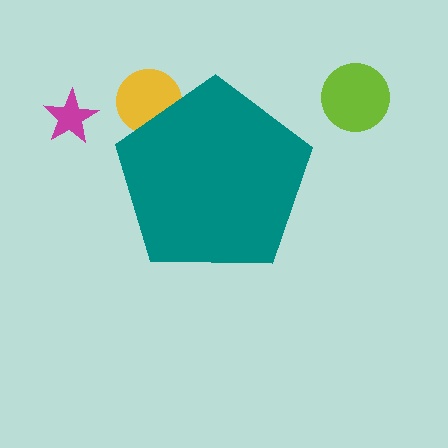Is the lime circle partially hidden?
No, the lime circle is fully visible.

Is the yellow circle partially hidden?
Yes, the yellow circle is partially hidden behind the teal pentagon.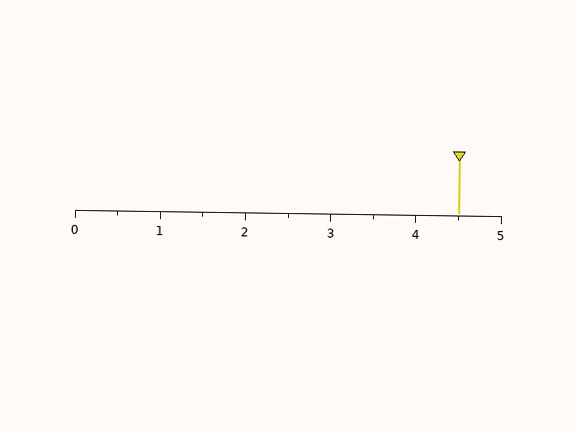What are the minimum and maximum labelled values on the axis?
The axis runs from 0 to 5.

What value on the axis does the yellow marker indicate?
The marker indicates approximately 4.5.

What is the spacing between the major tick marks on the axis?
The major ticks are spaced 1 apart.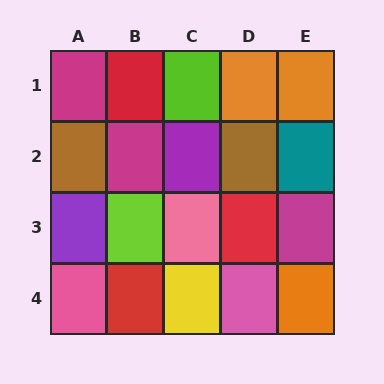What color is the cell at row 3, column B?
Lime.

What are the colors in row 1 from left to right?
Magenta, red, lime, orange, orange.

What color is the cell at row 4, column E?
Orange.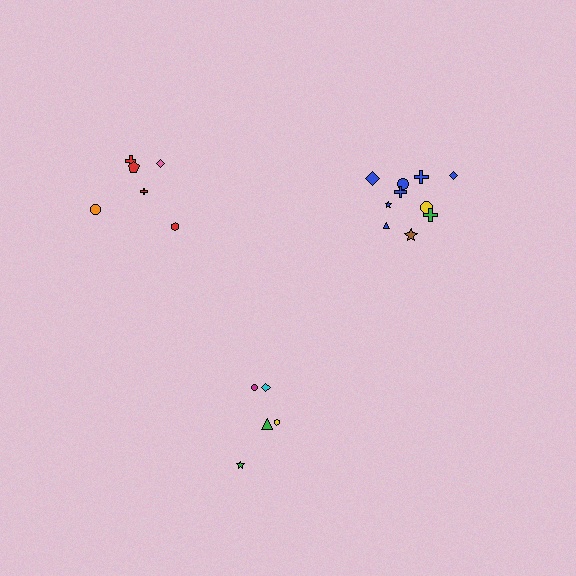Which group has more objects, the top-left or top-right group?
The top-right group.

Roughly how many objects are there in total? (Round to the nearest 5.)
Roughly 20 objects in total.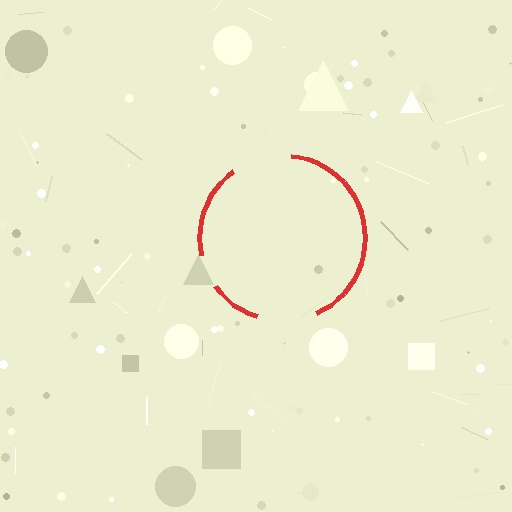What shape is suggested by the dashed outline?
The dashed outline suggests a circle.